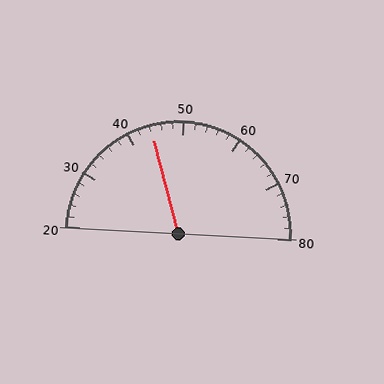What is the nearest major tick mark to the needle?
The nearest major tick mark is 40.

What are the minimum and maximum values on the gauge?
The gauge ranges from 20 to 80.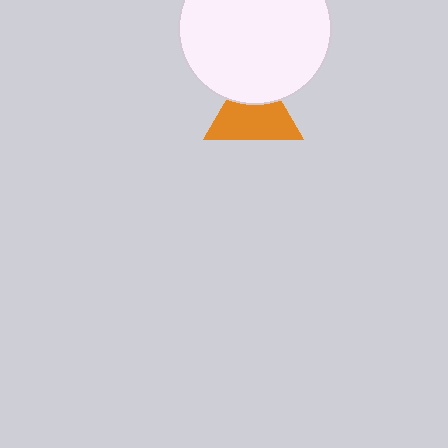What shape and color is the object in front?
The object in front is a white circle.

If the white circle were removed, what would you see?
You would see the complete orange triangle.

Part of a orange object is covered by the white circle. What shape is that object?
It is a triangle.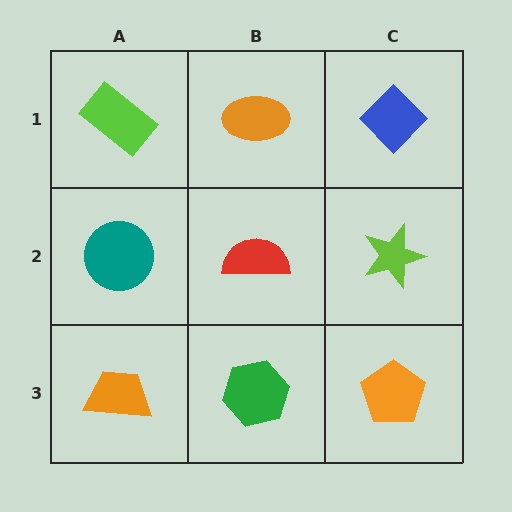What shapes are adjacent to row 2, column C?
A blue diamond (row 1, column C), an orange pentagon (row 3, column C), a red semicircle (row 2, column B).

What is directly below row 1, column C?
A lime star.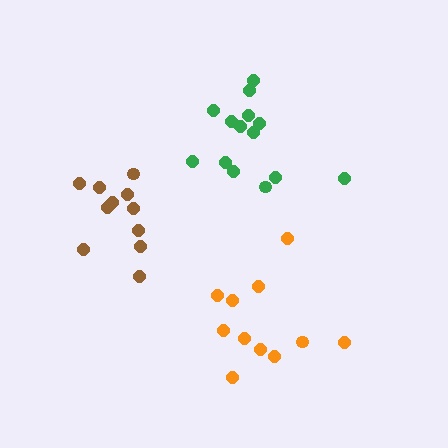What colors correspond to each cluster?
The clusters are colored: green, orange, brown.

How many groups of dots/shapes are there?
There are 3 groups.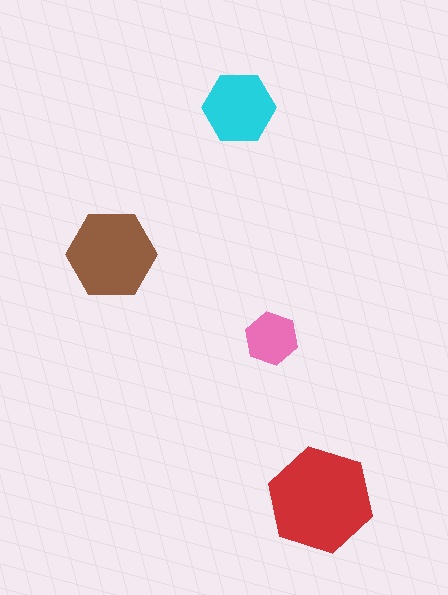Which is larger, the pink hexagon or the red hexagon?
The red one.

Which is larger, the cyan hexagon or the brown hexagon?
The brown one.